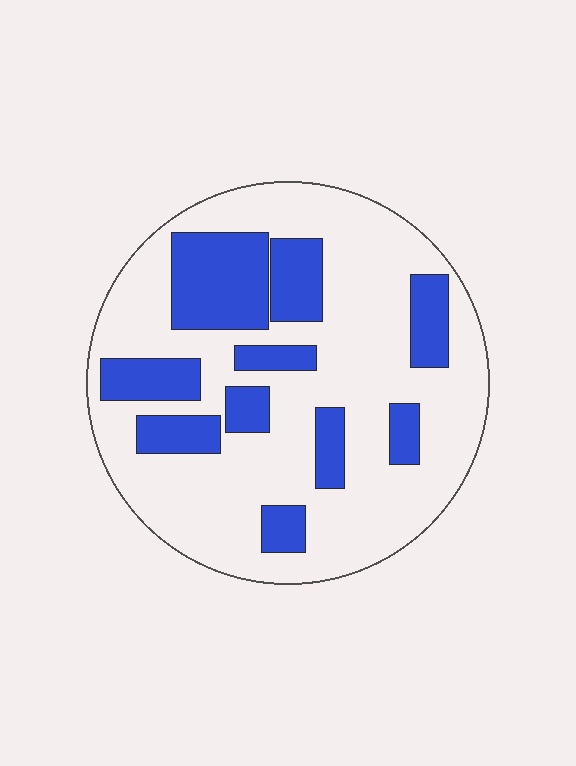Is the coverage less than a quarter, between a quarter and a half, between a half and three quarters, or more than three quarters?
Between a quarter and a half.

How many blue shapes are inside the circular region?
10.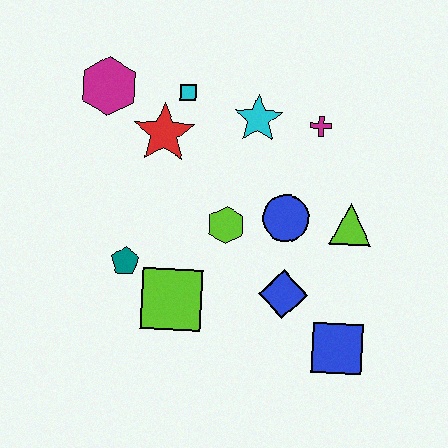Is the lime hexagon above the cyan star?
No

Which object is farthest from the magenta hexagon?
The blue square is farthest from the magenta hexagon.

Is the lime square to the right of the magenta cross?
No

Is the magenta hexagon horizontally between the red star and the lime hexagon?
No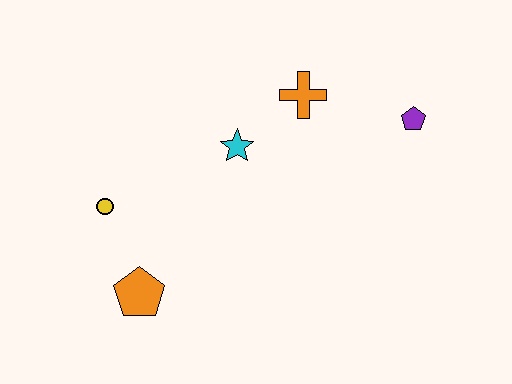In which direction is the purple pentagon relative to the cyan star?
The purple pentagon is to the right of the cyan star.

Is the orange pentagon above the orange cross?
No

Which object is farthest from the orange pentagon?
The purple pentagon is farthest from the orange pentagon.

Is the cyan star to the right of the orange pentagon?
Yes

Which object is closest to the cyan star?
The orange cross is closest to the cyan star.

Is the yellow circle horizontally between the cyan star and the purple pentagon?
No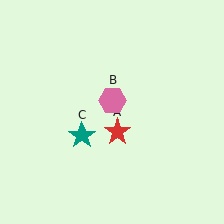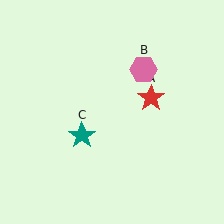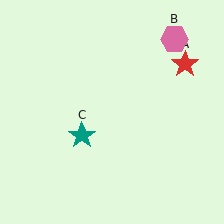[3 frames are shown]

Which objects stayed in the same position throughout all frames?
Teal star (object C) remained stationary.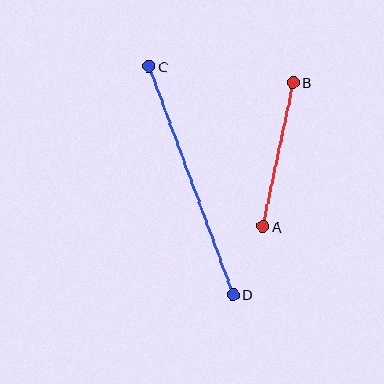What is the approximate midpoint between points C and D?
The midpoint is at approximately (191, 180) pixels.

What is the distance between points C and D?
The distance is approximately 243 pixels.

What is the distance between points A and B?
The distance is approximately 148 pixels.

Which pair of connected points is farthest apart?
Points C and D are farthest apart.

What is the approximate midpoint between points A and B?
The midpoint is at approximately (278, 154) pixels.